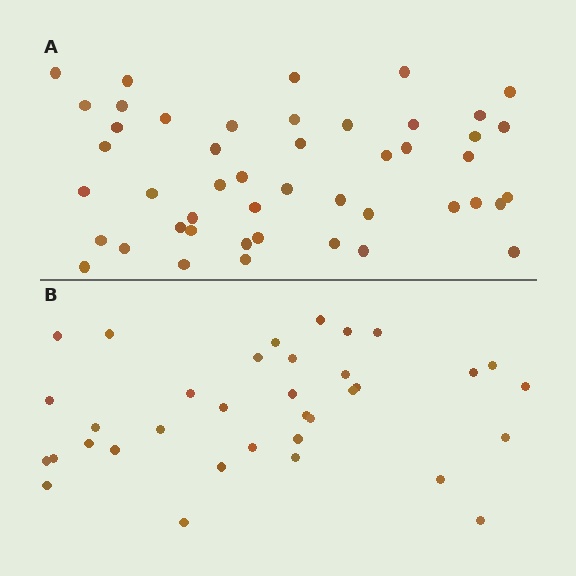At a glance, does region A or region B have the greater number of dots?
Region A (the top region) has more dots.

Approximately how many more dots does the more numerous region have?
Region A has roughly 12 or so more dots than region B.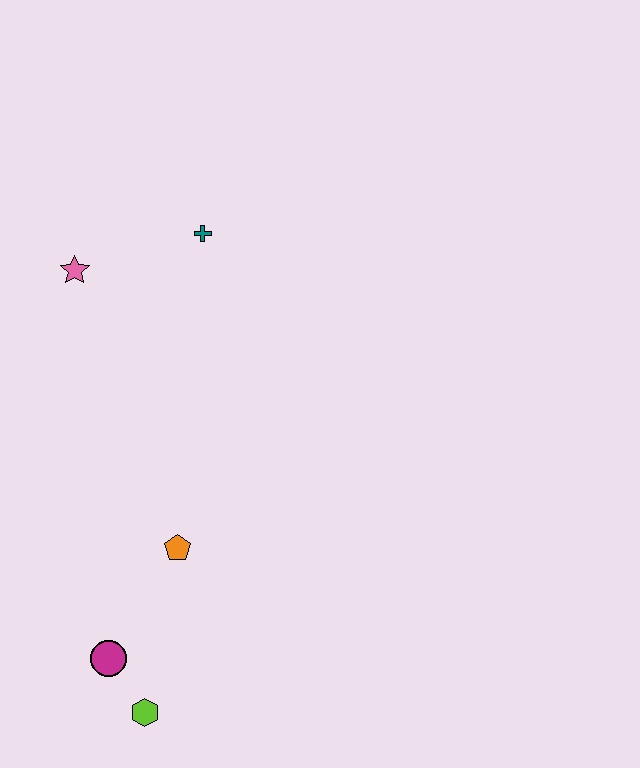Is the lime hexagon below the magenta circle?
Yes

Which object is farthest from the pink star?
The lime hexagon is farthest from the pink star.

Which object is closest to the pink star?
The teal cross is closest to the pink star.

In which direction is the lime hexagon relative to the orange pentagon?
The lime hexagon is below the orange pentagon.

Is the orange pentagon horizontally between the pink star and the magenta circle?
No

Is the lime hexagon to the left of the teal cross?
Yes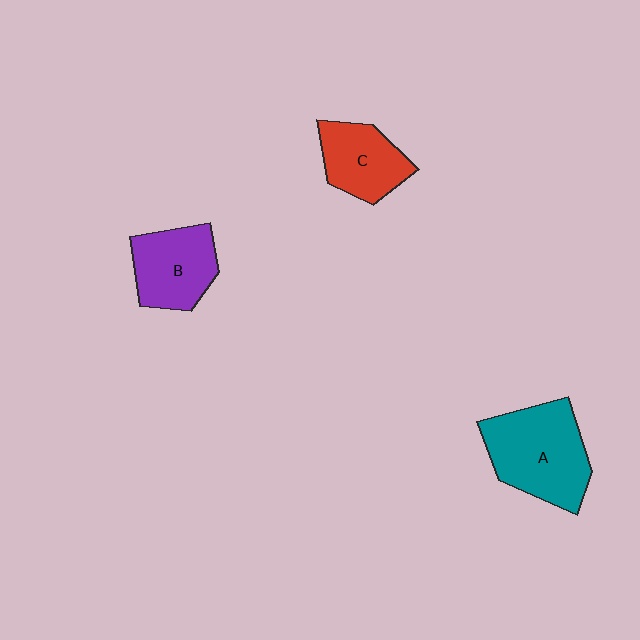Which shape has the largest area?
Shape A (teal).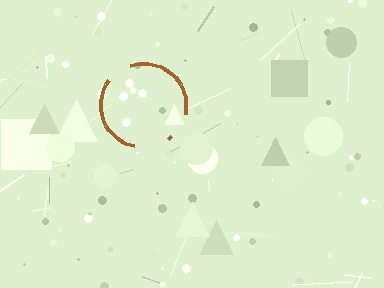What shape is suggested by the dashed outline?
The dashed outline suggests a circle.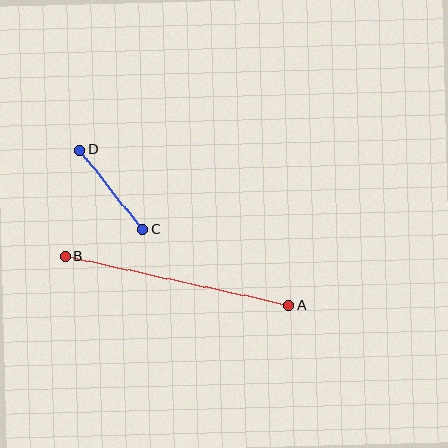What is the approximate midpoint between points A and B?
The midpoint is at approximately (177, 281) pixels.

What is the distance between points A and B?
The distance is approximately 229 pixels.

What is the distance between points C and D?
The distance is approximately 102 pixels.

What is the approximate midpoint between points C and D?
The midpoint is at approximately (111, 190) pixels.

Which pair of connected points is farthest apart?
Points A and B are farthest apart.